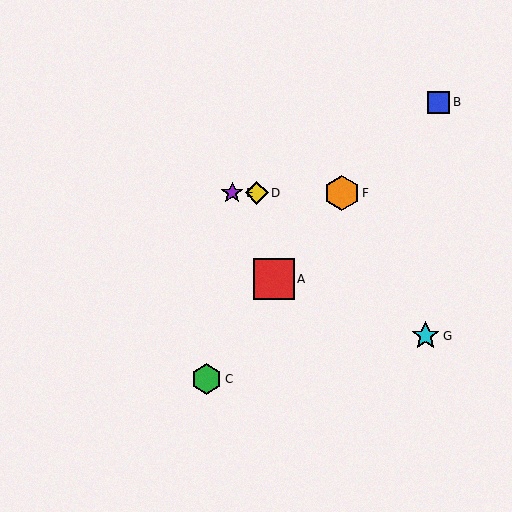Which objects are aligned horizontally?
Objects D, E, F are aligned horizontally.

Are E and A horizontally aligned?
No, E is at y≈193 and A is at y≈279.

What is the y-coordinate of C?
Object C is at y≈379.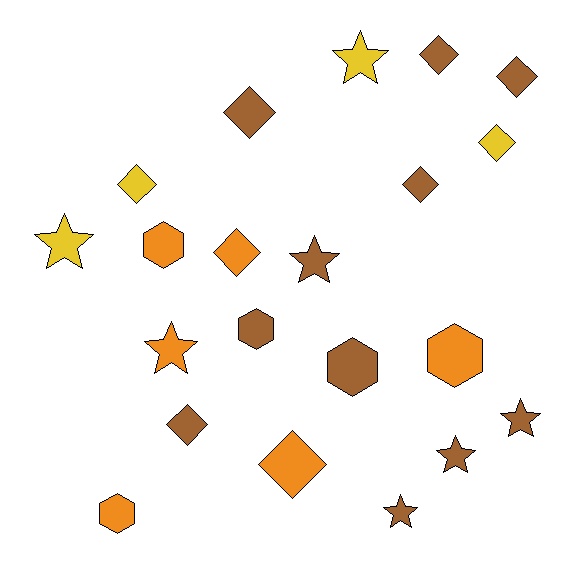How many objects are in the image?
There are 21 objects.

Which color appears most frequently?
Brown, with 11 objects.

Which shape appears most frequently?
Diamond, with 9 objects.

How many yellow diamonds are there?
There are 2 yellow diamonds.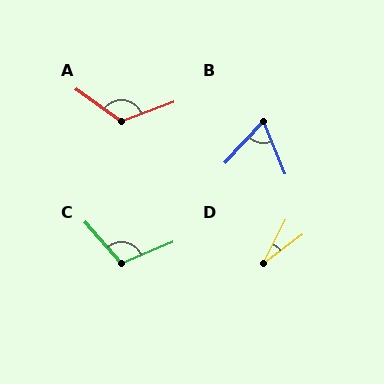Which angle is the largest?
A, at approximately 124 degrees.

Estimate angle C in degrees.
Approximately 109 degrees.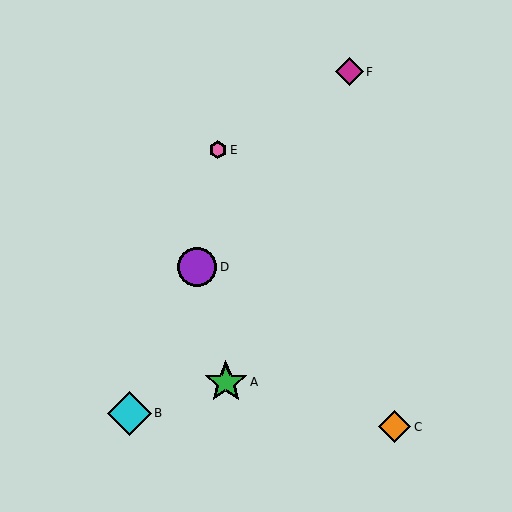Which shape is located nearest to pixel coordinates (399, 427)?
The orange diamond (labeled C) at (395, 427) is nearest to that location.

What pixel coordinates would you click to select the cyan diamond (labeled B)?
Click at (129, 413) to select the cyan diamond B.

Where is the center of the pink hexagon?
The center of the pink hexagon is at (218, 150).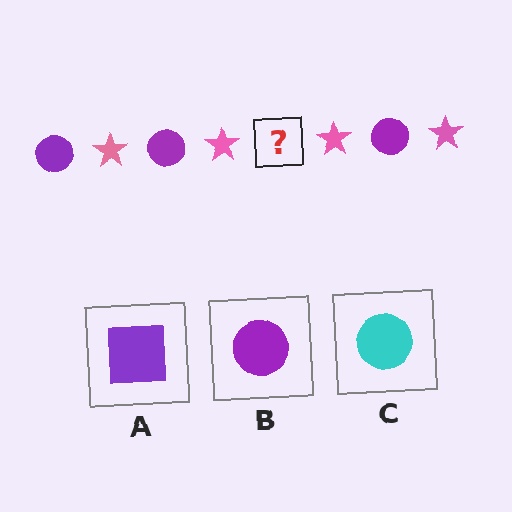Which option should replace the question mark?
Option B.